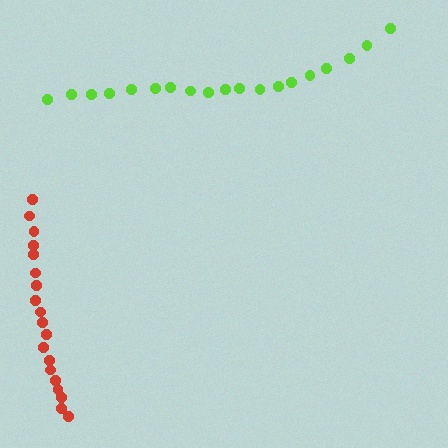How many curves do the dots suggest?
There are 2 distinct paths.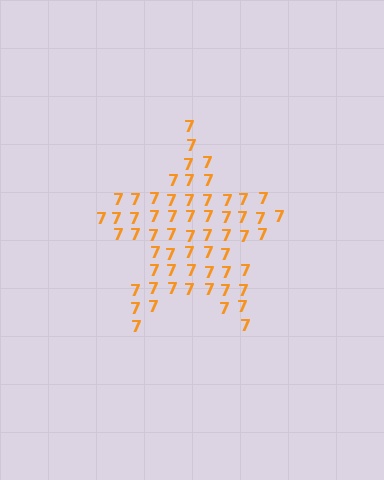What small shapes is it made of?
It is made of small digit 7's.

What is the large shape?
The large shape is a star.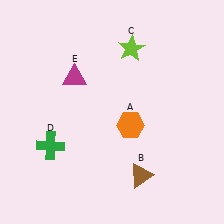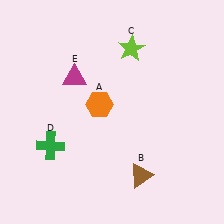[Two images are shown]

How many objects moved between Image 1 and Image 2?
1 object moved between the two images.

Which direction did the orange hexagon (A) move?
The orange hexagon (A) moved left.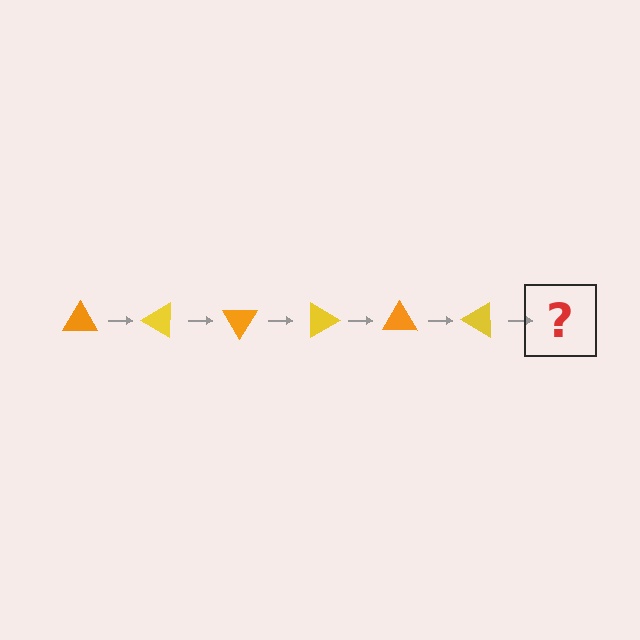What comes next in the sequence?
The next element should be an orange triangle, rotated 180 degrees from the start.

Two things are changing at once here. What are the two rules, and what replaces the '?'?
The two rules are that it rotates 30 degrees each step and the color cycles through orange and yellow. The '?' should be an orange triangle, rotated 180 degrees from the start.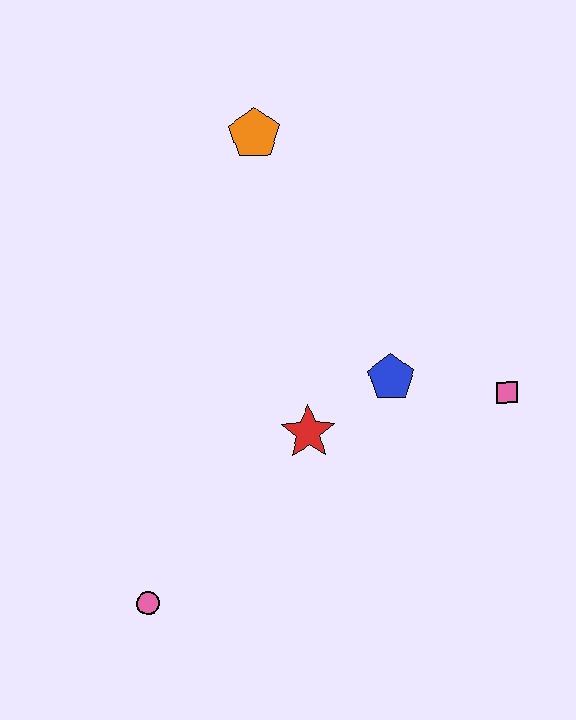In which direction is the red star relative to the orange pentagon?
The red star is below the orange pentagon.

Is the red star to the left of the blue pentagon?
Yes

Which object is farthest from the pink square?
The pink circle is farthest from the pink square.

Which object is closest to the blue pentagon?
The red star is closest to the blue pentagon.